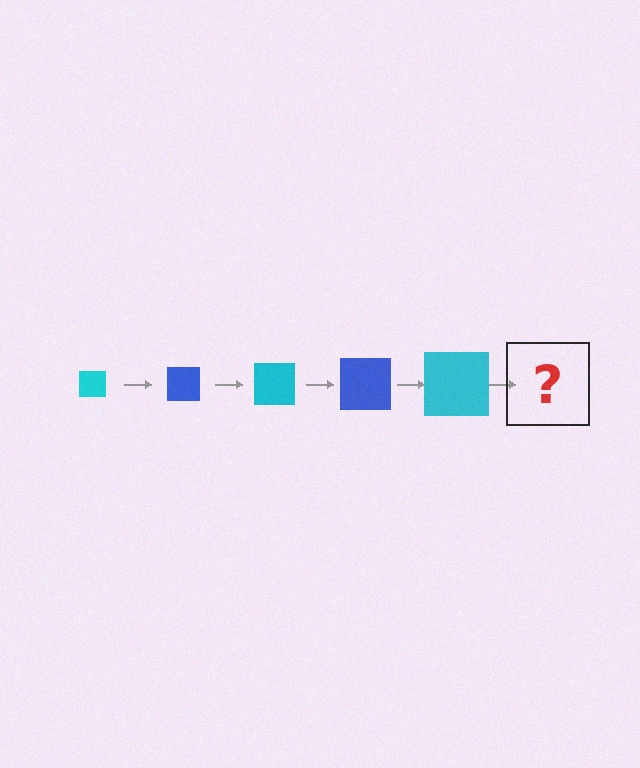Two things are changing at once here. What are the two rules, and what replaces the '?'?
The two rules are that the square grows larger each step and the color cycles through cyan and blue. The '?' should be a blue square, larger than the previous one.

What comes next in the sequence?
The next element should be a blue square, larger than the previous one.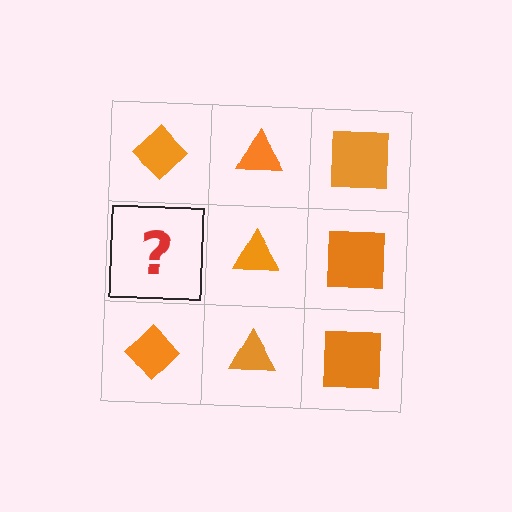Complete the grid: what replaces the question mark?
The question mark should be replaced with an orange diamond.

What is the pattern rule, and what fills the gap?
The rule is that each column has a consistent shape. The gap should be filled with an orange diamond.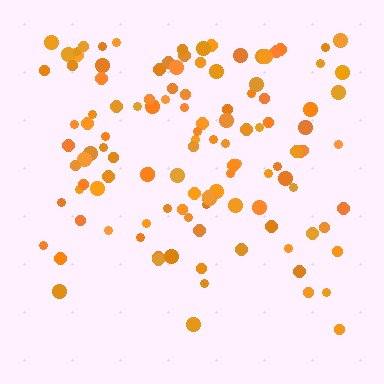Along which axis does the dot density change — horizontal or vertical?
Vertical.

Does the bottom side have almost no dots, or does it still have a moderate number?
Still a moderate number, just noticeably fewer than the top.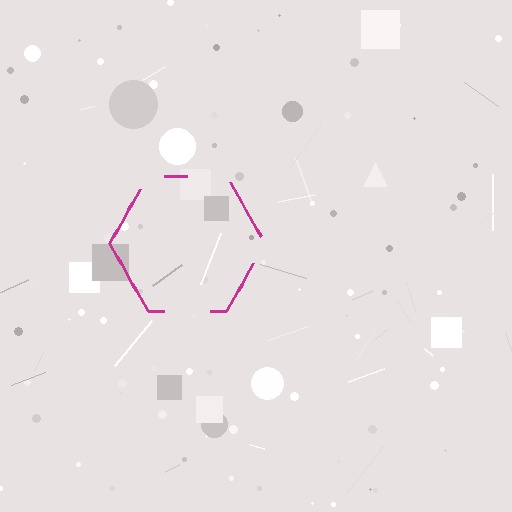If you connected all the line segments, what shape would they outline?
They would outline a hexagon.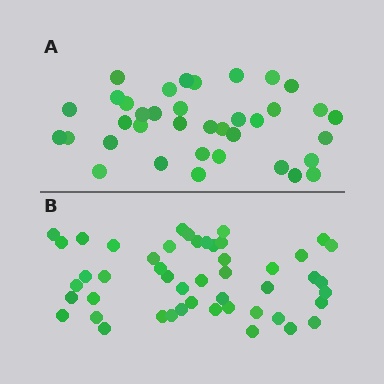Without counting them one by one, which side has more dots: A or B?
Region B (the bottom region) has more dots.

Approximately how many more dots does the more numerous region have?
Region B has roughly 12 or so more dots than region A.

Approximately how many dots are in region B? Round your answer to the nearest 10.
About 50 dots. (The exact count is 48, which rounds to 50.)